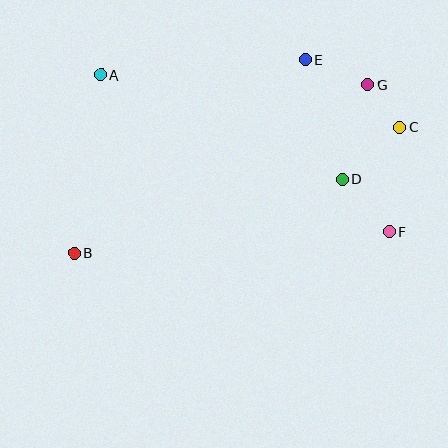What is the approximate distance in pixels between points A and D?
The distance between A and D is approximately 263 pixels.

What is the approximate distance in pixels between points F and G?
The distance between F and G is approximately 149 pixels.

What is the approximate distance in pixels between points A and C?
The distance between A and C is approximately 304 pixels.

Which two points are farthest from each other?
Points B and C are farthest from each other.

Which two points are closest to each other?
Points C and G are closest to each other.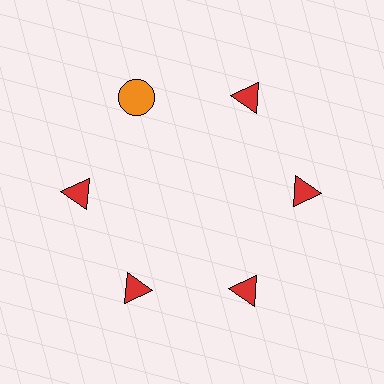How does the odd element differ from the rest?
It differs in both color (orange instead of red) and shape (circle instead of triangle).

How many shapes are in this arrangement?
There are 6 shapes arranged in a ring pattern.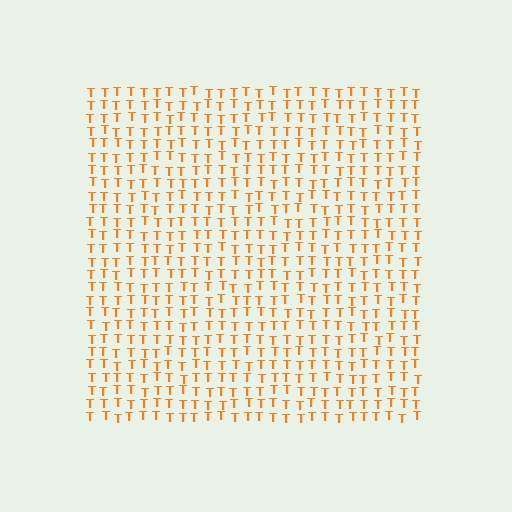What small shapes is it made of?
It is made of small letter T's.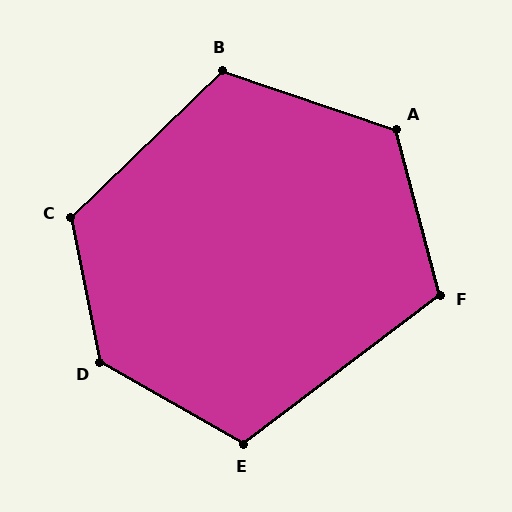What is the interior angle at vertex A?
Approximately 124 degrees (obtuse).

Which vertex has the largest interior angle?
D, at approximately 131 degrees.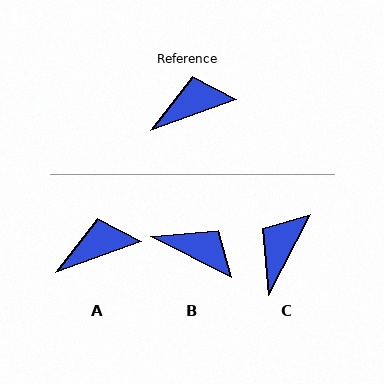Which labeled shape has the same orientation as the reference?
A.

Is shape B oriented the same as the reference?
No, it is off by about 47 degrees.